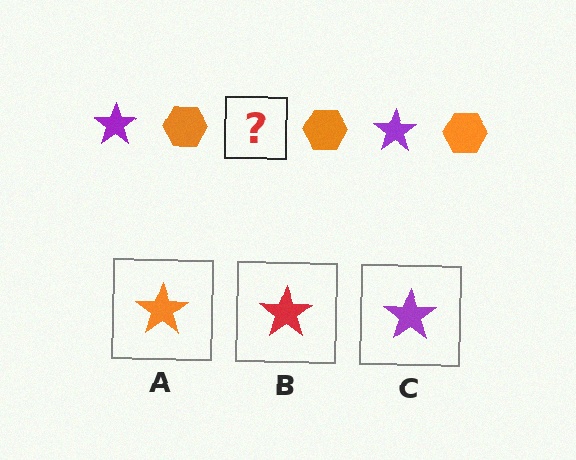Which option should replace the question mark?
Option C.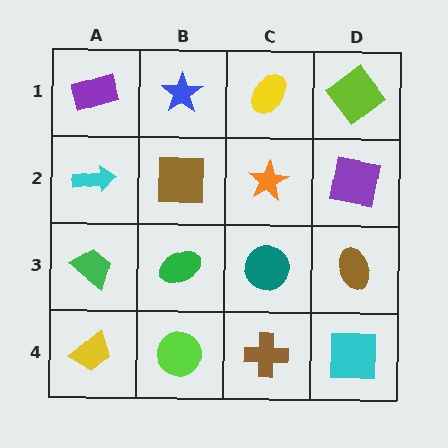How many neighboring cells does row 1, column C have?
3.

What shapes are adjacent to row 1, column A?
A cyan arrow (row 2, column A), a blue star (row 1, column B).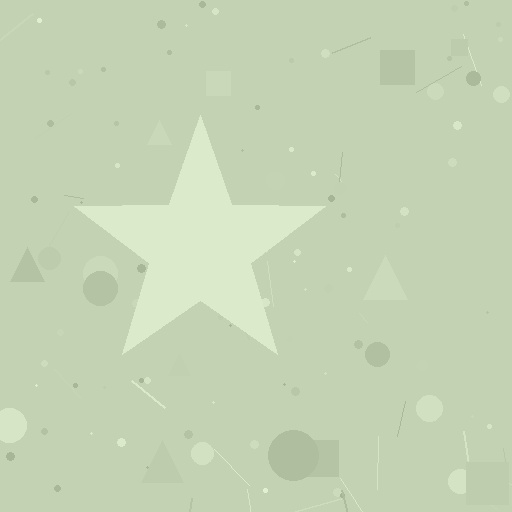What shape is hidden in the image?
A star is hidden in the image.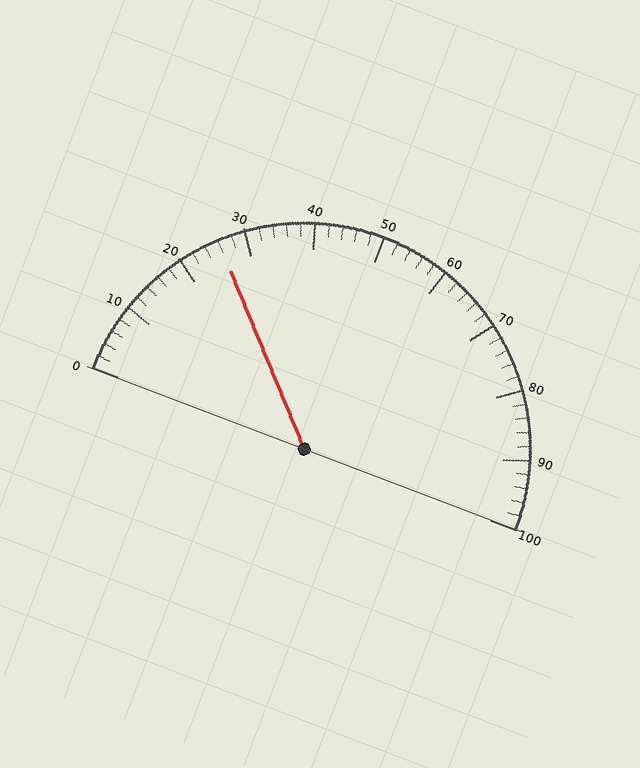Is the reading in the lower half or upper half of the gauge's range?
The reading is in the lower half of the range (0 to 100).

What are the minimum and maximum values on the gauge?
The gauge ranges from 0 to 100.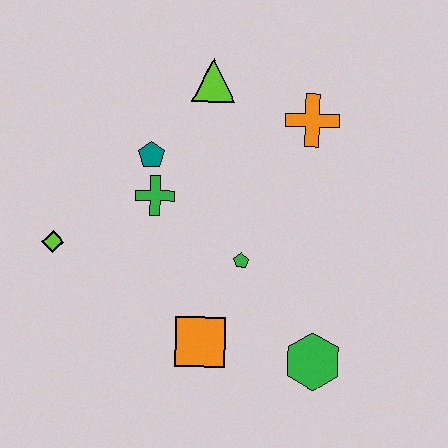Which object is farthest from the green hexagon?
The lime triangle is farthest from the green hexagon.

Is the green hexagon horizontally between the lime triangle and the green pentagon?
No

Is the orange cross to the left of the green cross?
No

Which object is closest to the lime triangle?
The teal pentagon is closest to the lime triangle.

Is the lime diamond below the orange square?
No